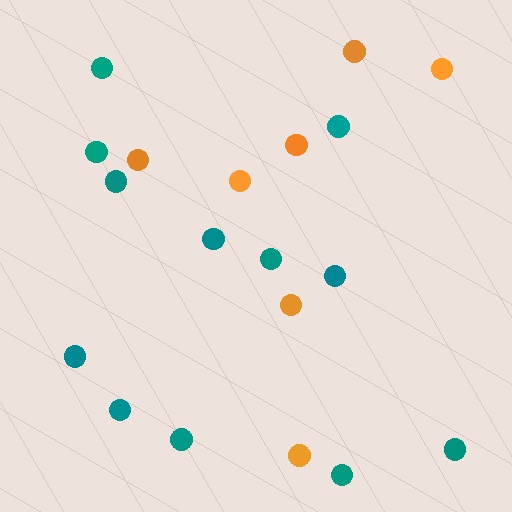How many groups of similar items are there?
There are 2 groups: one group of teal circles (12) and one group of orange circles (7).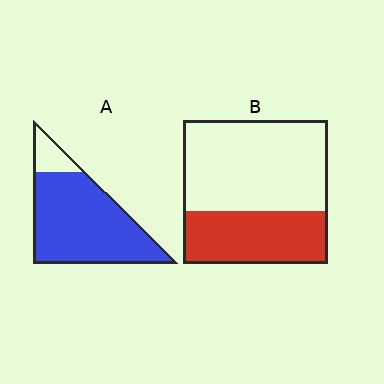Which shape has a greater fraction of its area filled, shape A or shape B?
Shape A.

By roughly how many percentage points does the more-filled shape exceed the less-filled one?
By roughly 50 percentage points (A over B).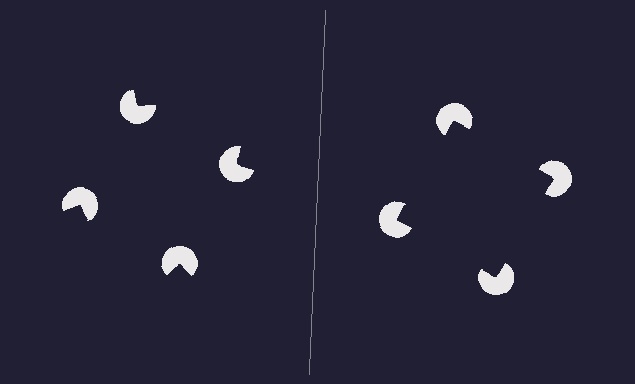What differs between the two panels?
The pac-man discs are positioned identically on both sides; only the wedge orientations differ. On the right they align to a square; on the left they are misaligned.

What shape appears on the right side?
An illusory square.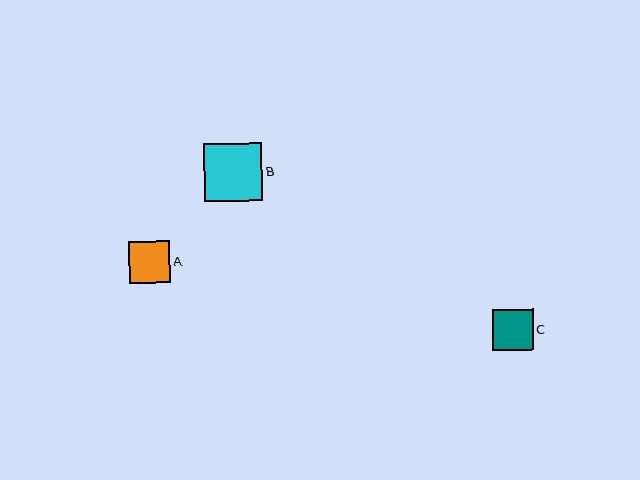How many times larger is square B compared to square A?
Square B is approximately 1.4 times the size of square A.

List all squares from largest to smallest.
From largest to smallest: B, A, C.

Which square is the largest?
Square B is the largest with a size of approximately 58 pixels.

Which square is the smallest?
Square C is the smallest with a size of approximately 41 pixels.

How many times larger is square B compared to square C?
Square B is approximately 1.4 times the size of square C.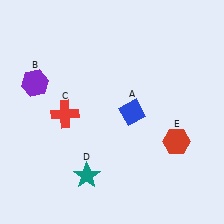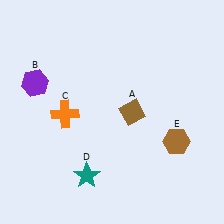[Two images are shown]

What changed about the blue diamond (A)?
In Image 1, A is blue. In Image 2, it changed to brown.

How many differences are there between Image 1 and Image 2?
There are 3 differences between the two images.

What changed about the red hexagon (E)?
In Image 1, E is red. In Image 2, it changed to brown.